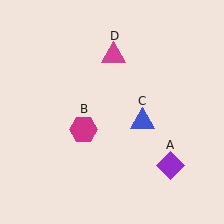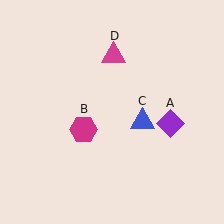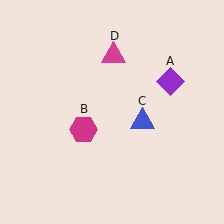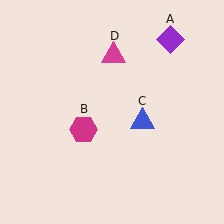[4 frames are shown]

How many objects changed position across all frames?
1 object changed position: purple diamond (object A).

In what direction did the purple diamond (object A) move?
The purple diamond (object A) moved up.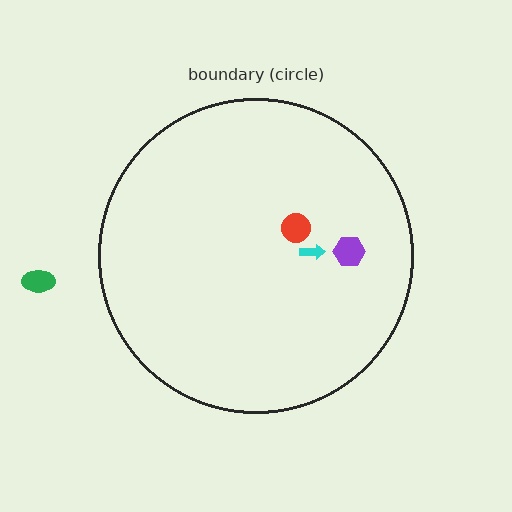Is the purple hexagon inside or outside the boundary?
Inside.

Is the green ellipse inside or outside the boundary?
Outside.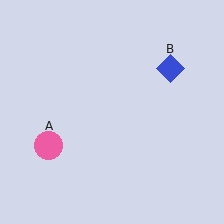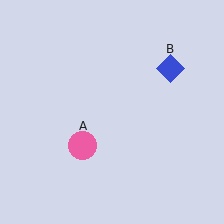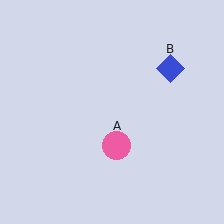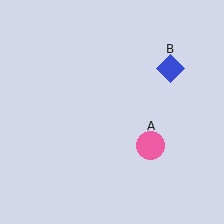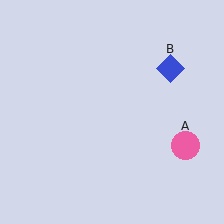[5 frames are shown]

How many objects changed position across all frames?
1 object changed position: pink circle (object A).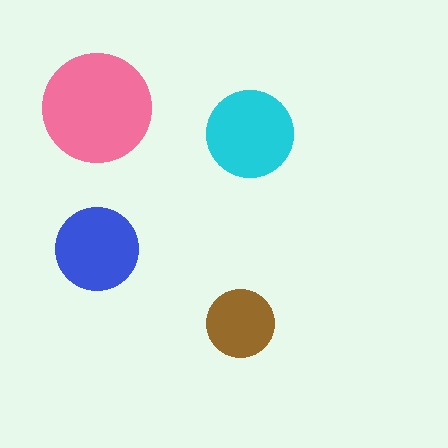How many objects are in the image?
There are 4 objects in the image.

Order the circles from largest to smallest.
the pink one, the cyan one, the blue one, the brown one.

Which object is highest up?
The pink circle is topmost.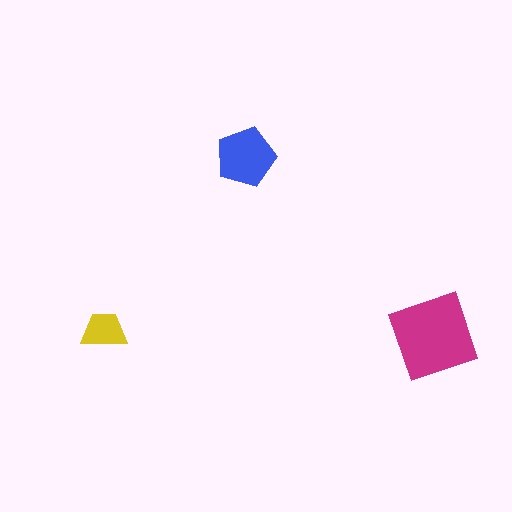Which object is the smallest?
The yellow trapezoid.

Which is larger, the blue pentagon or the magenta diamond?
The magenta diamond.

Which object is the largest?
The magenta diamond.